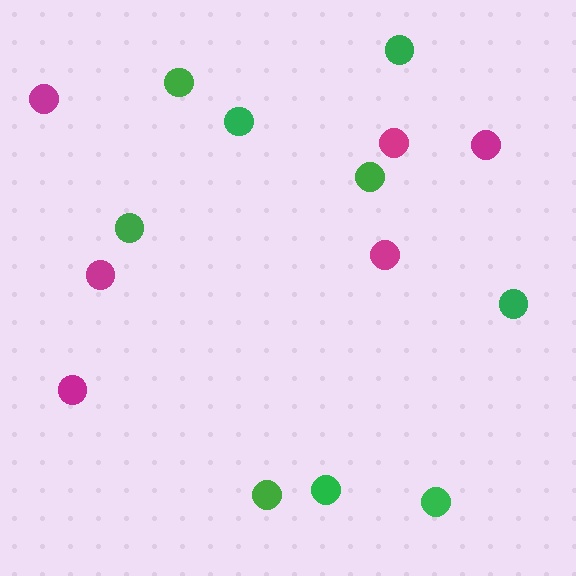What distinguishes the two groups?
There are 2 groups: one group of magenta circles (6) and one group of green circles (9).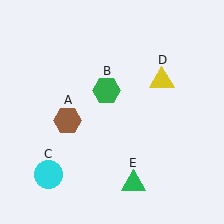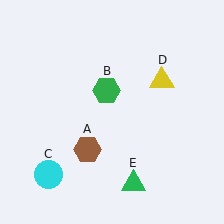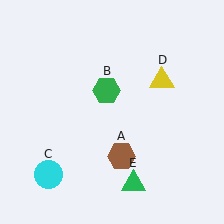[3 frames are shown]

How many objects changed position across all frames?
1 object changed position: brown hexagon (object A).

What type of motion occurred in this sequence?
The brown hexagon (object A) rotated counterclockwise around the center of the scene.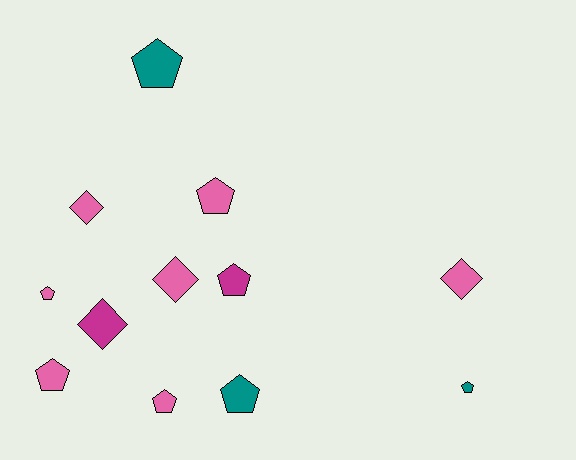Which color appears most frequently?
Pink, with 7 objects.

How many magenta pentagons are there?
There is 1 magenta pentagon.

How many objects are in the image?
There are 12 objects.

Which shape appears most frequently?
Pentagon, with 8 objects.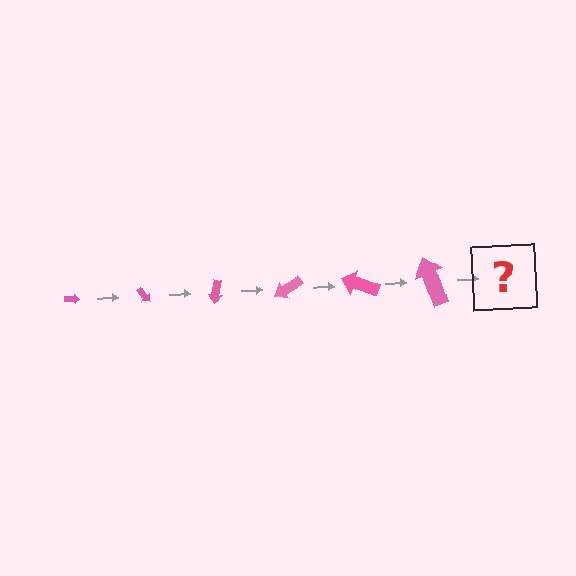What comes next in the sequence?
The next element should be an arrow, larger than the previous one and rotated 300 degrees from the start.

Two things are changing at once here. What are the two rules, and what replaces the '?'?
The two rules are that the arrow grows larger each step and it rotates 50 degrees each step. The '?' should be an arrow, larger than the previous one and rotated 300 degrees from the start.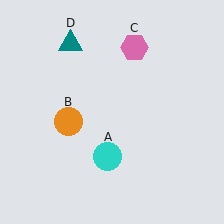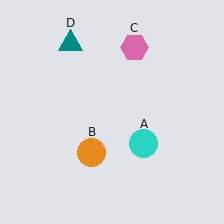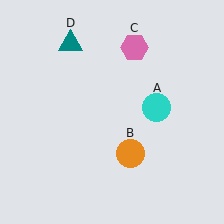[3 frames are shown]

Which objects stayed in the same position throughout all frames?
Pink hexagon (object C) and teal triangle (object D) remained stationary.